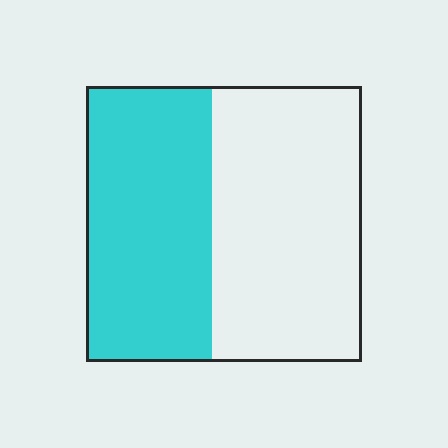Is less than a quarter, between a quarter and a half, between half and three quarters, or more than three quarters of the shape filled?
Between a quarter and a half.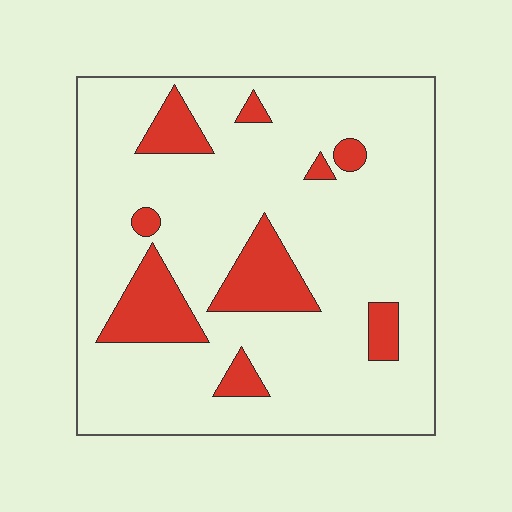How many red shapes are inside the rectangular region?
9.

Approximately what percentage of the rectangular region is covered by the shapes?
Approximately 15%.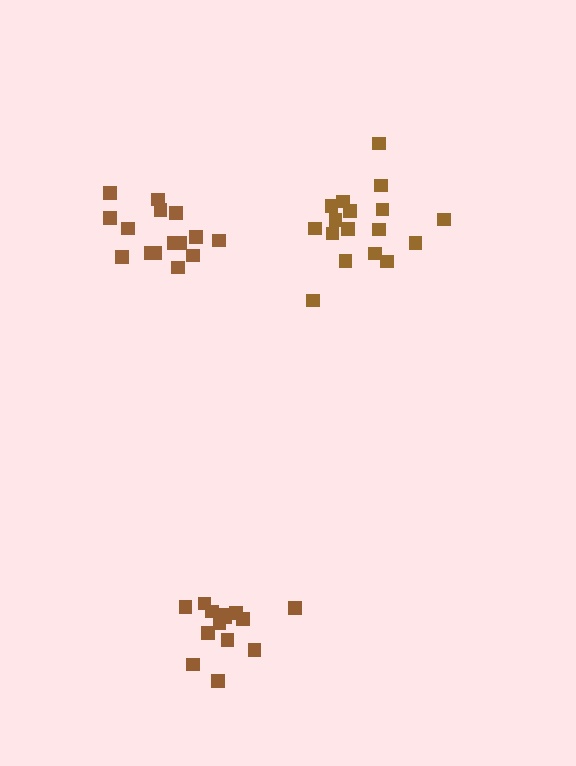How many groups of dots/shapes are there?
There are 3 groups.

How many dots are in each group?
Group 1: 15 dots, Group 2: 14 dots, Group 3: 17 dots (46 total).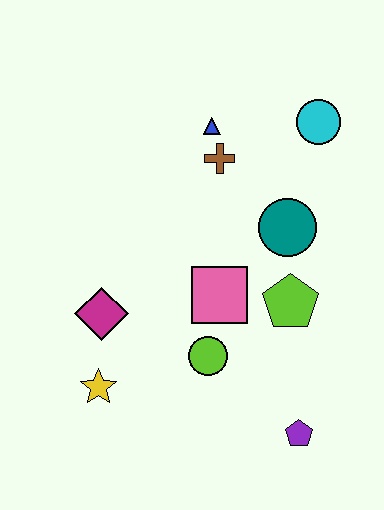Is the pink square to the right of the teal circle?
No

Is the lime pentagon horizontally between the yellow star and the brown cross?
No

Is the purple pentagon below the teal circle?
Yes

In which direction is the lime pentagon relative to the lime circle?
The lime pentagon is to the right of the lime circle.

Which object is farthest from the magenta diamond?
The cyan circle is farthest from the magenta diamond.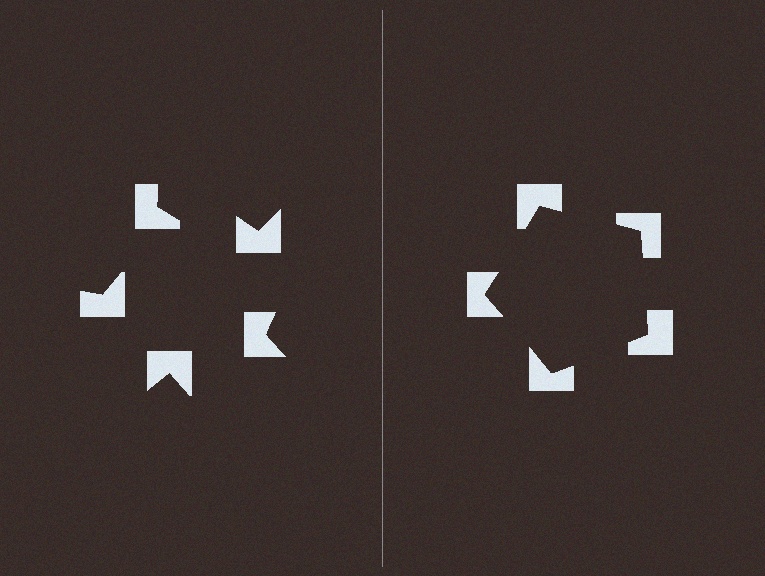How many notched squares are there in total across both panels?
10 — 5 on each side.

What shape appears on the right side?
An illusory pentagon.